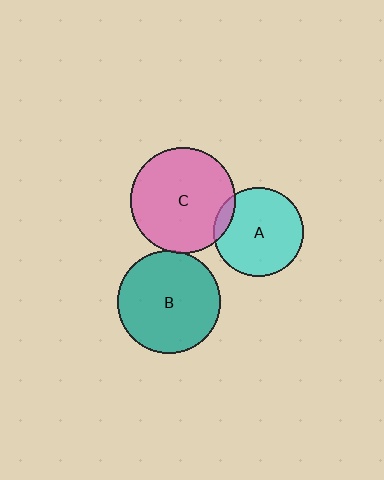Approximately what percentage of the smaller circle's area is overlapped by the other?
Approximately 10%.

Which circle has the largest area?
Circle C (pink).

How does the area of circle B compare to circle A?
Approximately 1.3 times.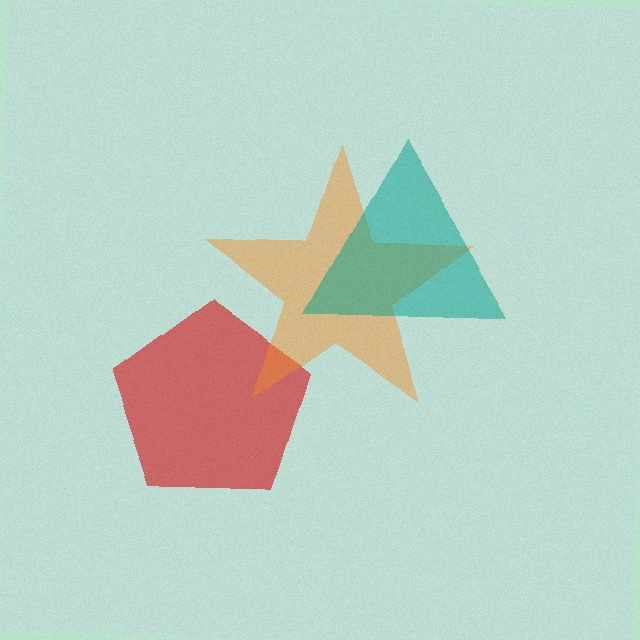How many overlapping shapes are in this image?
There are 3 overlapping shapes in the image.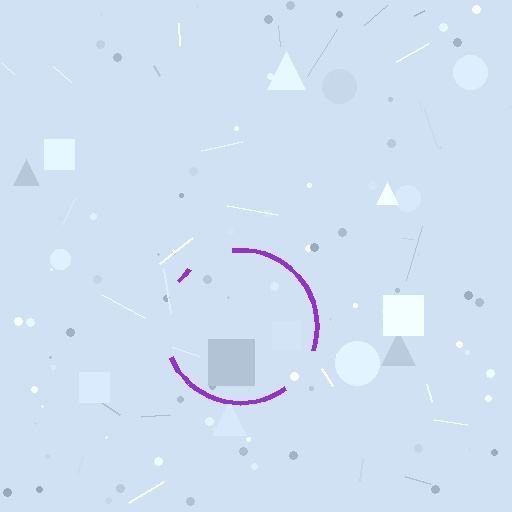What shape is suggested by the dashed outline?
The dashed outline suggests a circle.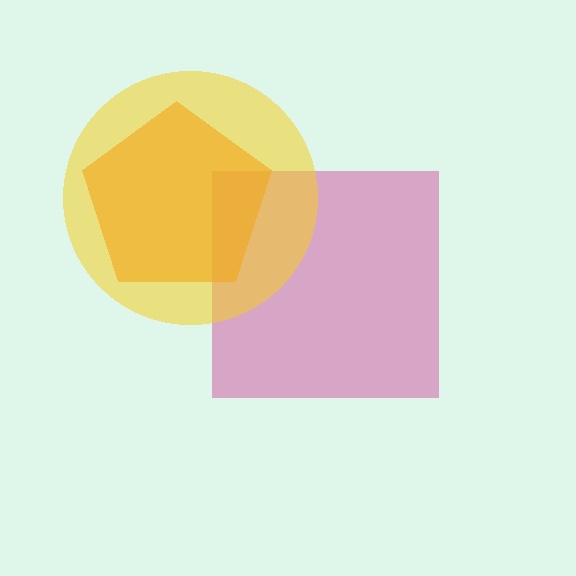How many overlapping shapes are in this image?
There are 3 overlapping shapes in the image.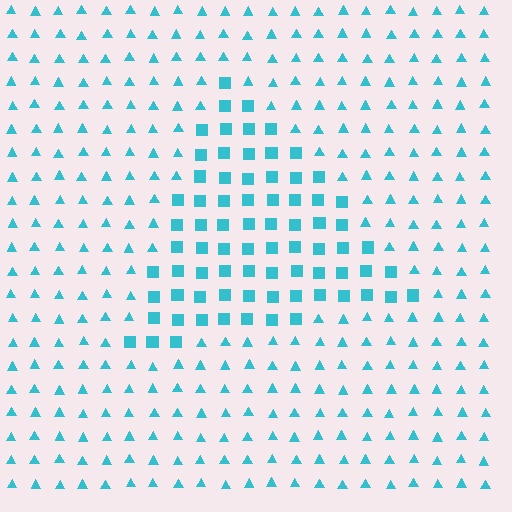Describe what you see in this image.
The image is filled with small cyan elements arranged in a uniform grid. A triangle-shaped region contains squares, while the surrounding area contains triangles. The boundary is defined purely by the change in element shape.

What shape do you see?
I see a triangle.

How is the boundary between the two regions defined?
The boundary is defined by a change in element shape: squares inside vs. triangles outside. All elements share the same color and spacing.